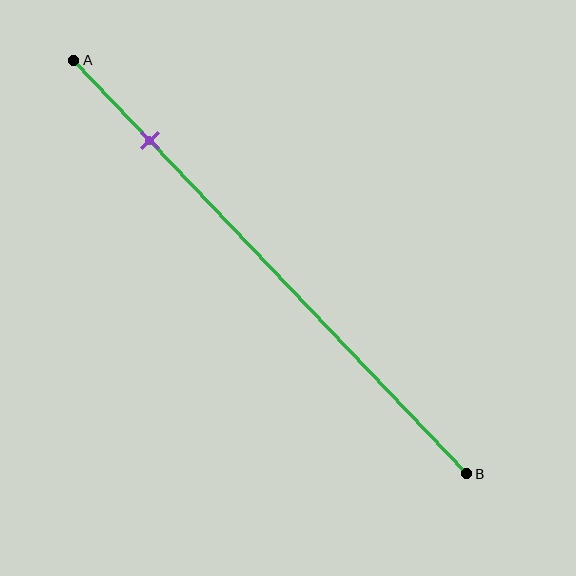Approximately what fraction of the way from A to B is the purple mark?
The purple mark is approximately 20% of the way from A to B.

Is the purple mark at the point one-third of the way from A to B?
No, the mark is at about 20% from A, not at the 33% one-third point.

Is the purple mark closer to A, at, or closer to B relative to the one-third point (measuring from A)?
The purple mark is closer to point A than the one-third point of segment AB.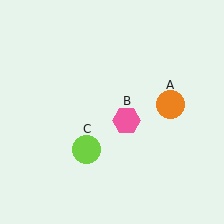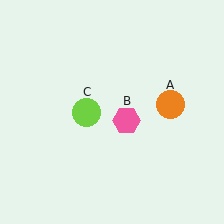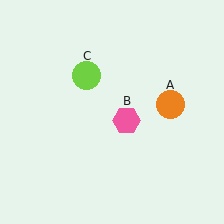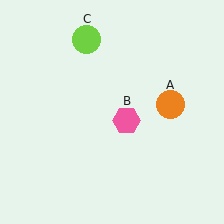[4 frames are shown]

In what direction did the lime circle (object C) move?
The lime circle (object C) moved up.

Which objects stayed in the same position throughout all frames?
Orange circle (object A) and pink hexagon (object B) remained stationary.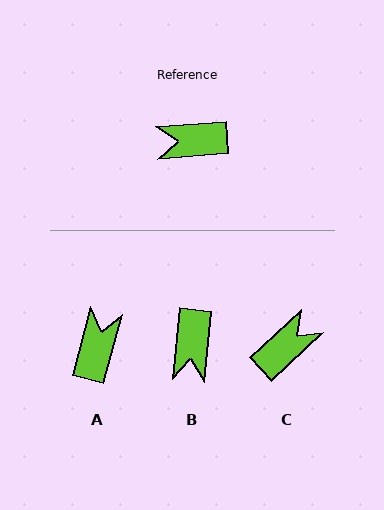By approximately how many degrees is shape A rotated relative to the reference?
Approximately 109 degrees clockwise.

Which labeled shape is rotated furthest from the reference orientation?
C, about 141 degrees away.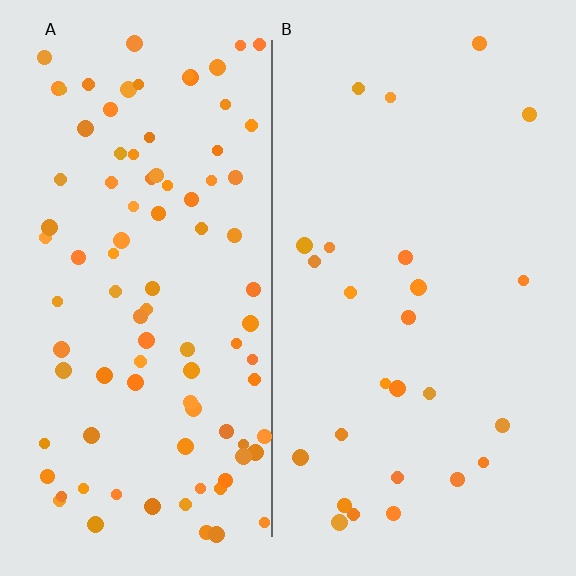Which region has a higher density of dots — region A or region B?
A (the left).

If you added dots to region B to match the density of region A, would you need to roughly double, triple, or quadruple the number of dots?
Approximately quadruple.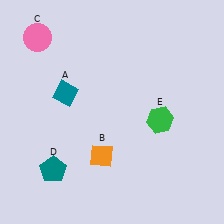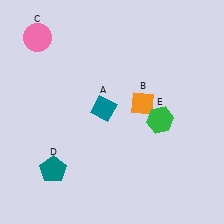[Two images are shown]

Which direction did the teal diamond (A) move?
The teal diamond (A) moved right.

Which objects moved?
The objects that moved are: the teal diamond (A), the orange diamond (B).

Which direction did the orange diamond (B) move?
The orange diamond (B) moved up.